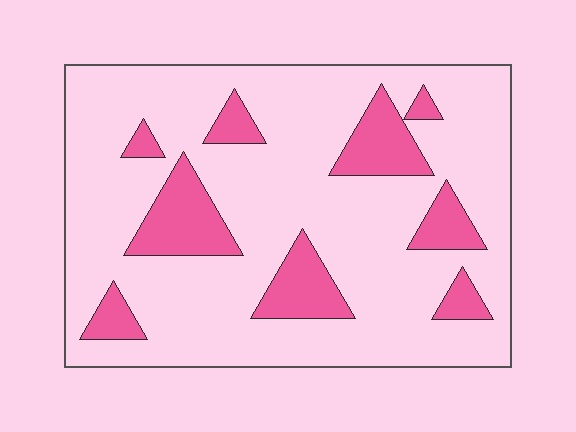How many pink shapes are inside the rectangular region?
9.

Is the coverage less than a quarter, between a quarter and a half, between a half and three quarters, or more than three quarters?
Less than a quarter.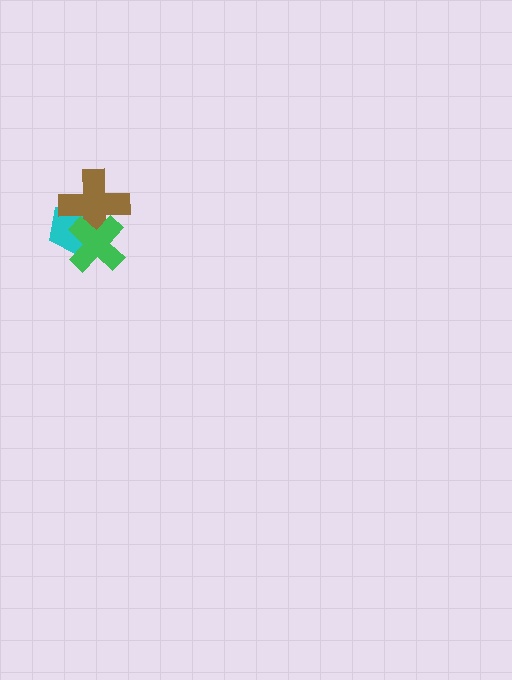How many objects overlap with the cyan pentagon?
2 objects overlap with the cyan pentagon.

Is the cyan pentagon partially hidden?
Yes, it is partially covered by another shape.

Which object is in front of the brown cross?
The green cross is in front of the brown cross.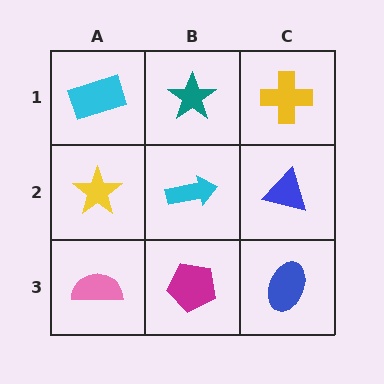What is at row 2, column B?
A cyan arrow.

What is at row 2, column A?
A yellow star.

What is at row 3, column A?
A pink semicircle.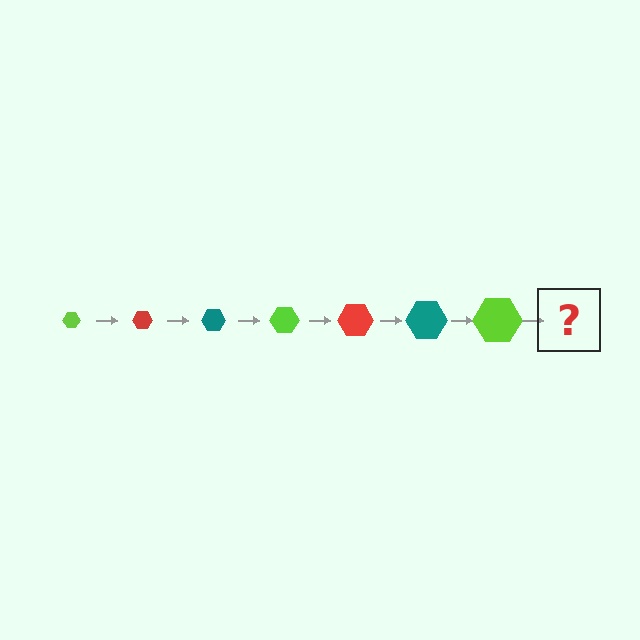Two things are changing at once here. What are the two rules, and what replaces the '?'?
The two rules are that the hexagon grows larger each step and the color cycles through lime, red, and teal. The '?' should be a red hexagon, larger than the previous one.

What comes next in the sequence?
The next element should be a red hexagon, larger than the previous one.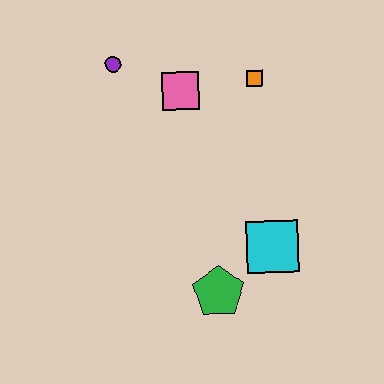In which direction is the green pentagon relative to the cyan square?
The green pentagon is to the left of the cyan square.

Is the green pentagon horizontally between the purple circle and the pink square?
No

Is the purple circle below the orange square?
No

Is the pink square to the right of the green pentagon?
No